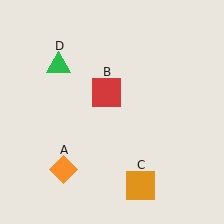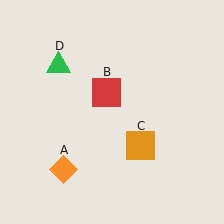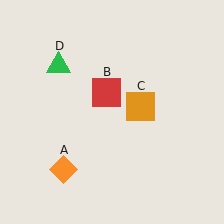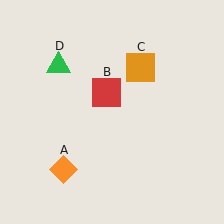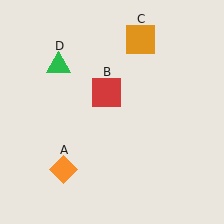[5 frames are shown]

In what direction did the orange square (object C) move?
The orange square (object C) moved up.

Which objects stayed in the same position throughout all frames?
Orange diamond (object A) and red square (object B) and green triangle (object D) remained stationary.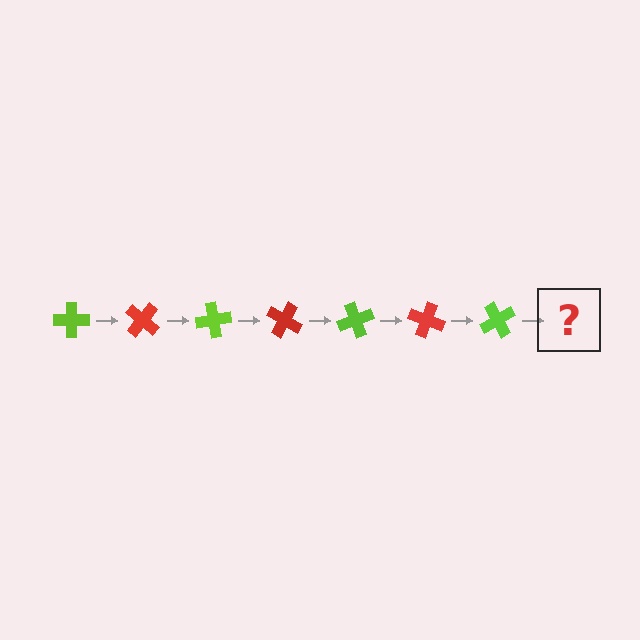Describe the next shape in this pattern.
It should be a red cross, rotated 280 degrees from the start.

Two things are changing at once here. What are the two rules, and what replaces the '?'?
The two rules are that it rotates 40 degrees each step and the color cycles through lime and red. The '?' should be a red cross, rotated 280 degrees from the start.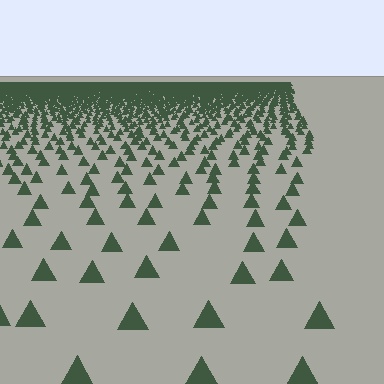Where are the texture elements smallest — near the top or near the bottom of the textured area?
Near the top.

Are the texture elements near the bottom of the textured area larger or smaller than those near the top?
Larger. Near the bottom, elements are closer to the viewer and appear at a bigger on-screen size.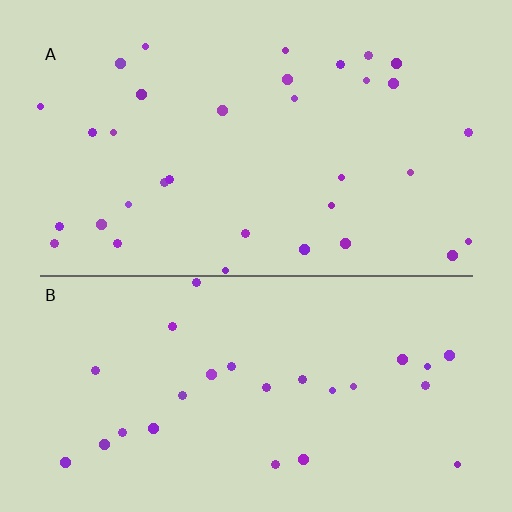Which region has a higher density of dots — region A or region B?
A (the top).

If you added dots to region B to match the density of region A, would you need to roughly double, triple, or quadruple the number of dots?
Approximately double.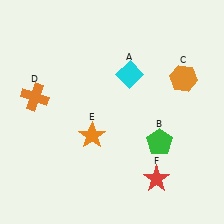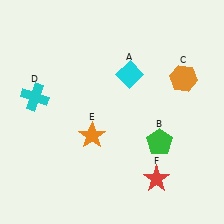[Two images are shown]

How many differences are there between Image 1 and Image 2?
There is 1 difference between the two images.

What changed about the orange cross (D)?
In Image 1, D is orange. In Image 2, it changed to cyan.